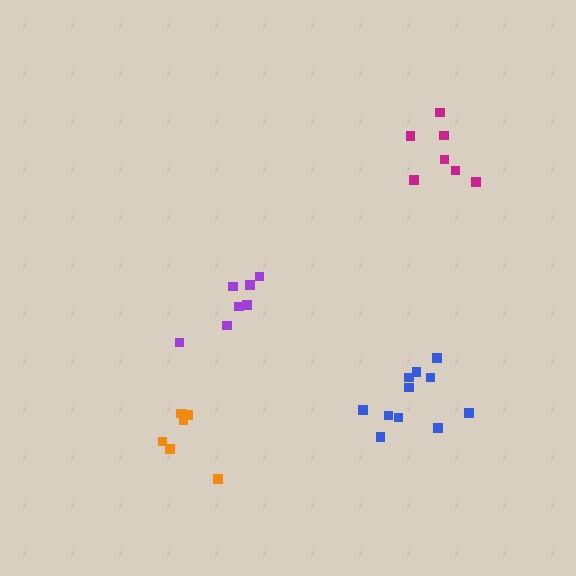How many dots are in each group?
Group 1: 6 dots, Group 2: 11 dots, Group 3: 7 dots, Group 4: 7 dots (31 total).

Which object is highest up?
The magenta cluster is topmost.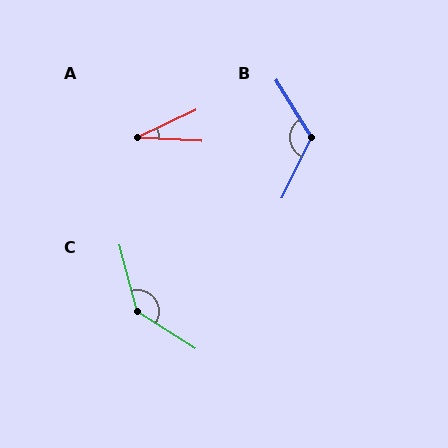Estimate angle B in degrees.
Approximately 123 degrees.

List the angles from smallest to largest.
A (28°), B (123°), C (137°).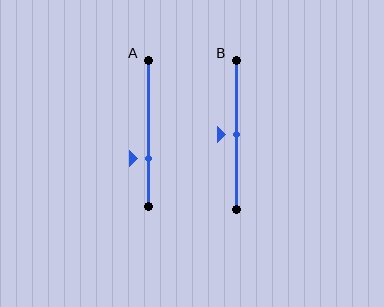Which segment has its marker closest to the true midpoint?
Segment B has its marker closest to the true midpoint.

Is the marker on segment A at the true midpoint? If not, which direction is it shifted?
No, the marker on segment A is shifted downward by about 17% of the segment length.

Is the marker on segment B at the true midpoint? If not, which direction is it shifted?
Yes, the marker on segment B is at the true midpoint.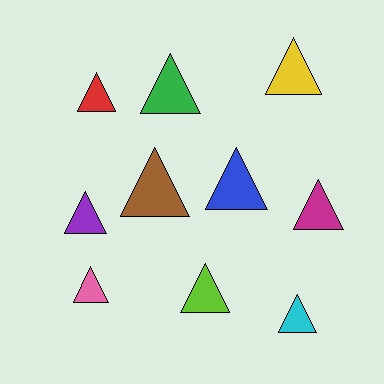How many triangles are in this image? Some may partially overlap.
There are 10 triangles.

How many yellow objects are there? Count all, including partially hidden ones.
There is 1 yellow object.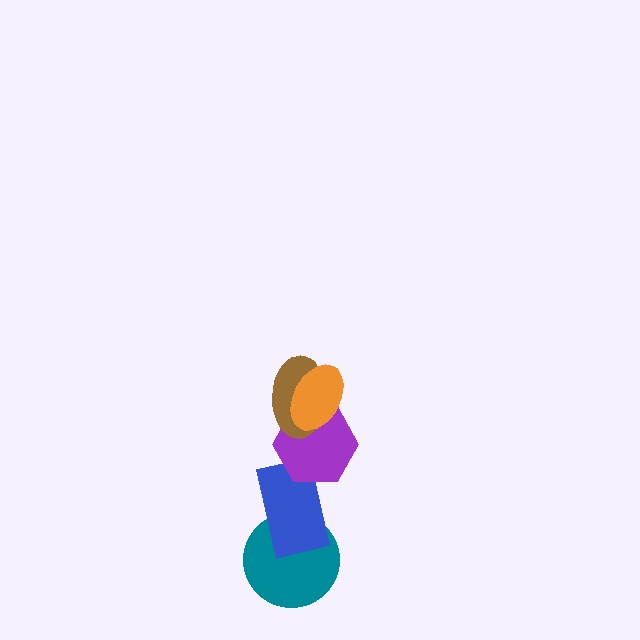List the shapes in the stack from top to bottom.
From top to bottom: the orange ellipse, the brown ellipse, the purple hexagon, the blue rectangle, the teal circle.